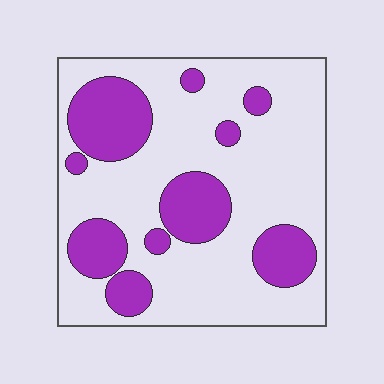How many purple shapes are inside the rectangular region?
10.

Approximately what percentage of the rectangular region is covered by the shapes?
Approximately 30%.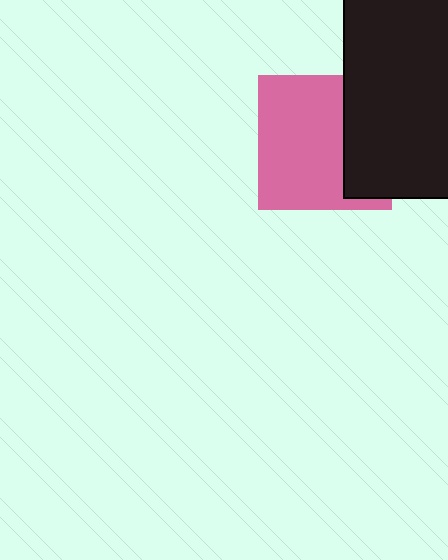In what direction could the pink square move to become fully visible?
The pink square could move left. That would shift it out from behind the black rectangle entirely.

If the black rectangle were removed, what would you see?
You would see the complete pink square.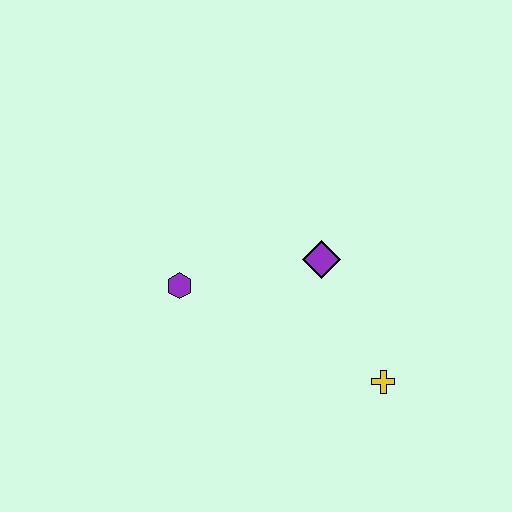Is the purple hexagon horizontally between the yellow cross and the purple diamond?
No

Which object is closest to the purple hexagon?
The purple diamond is closest to the purple hexagon.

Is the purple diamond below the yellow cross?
No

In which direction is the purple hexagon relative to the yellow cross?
The purple hexagon is to the left of the yellow cross.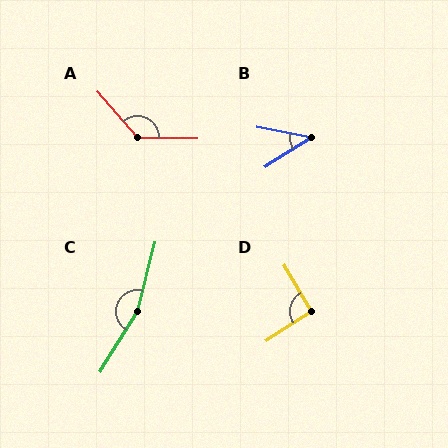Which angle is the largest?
C, at approximately 163 degrees.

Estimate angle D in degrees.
Approximately 93 degrees.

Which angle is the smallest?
B, at approximately 44 degrees.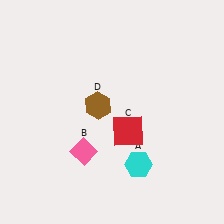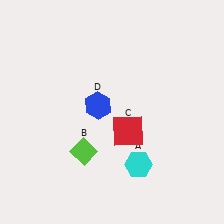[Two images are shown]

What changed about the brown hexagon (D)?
In Image 1, D is brown. In Image 2, it changed to blue.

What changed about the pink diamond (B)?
In Image 1, B is pink. In Image 2, it changed to lime.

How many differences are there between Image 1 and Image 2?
There are 2 differences between the two images.